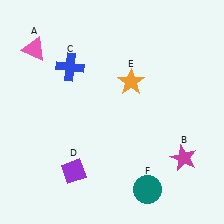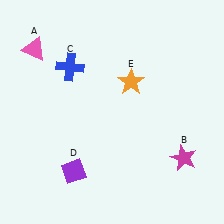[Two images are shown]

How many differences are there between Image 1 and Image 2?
There is 1 difference between the two images.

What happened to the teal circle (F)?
The teal circle (F) was removed in Image 2. It was in the bottom-right area of Image 1.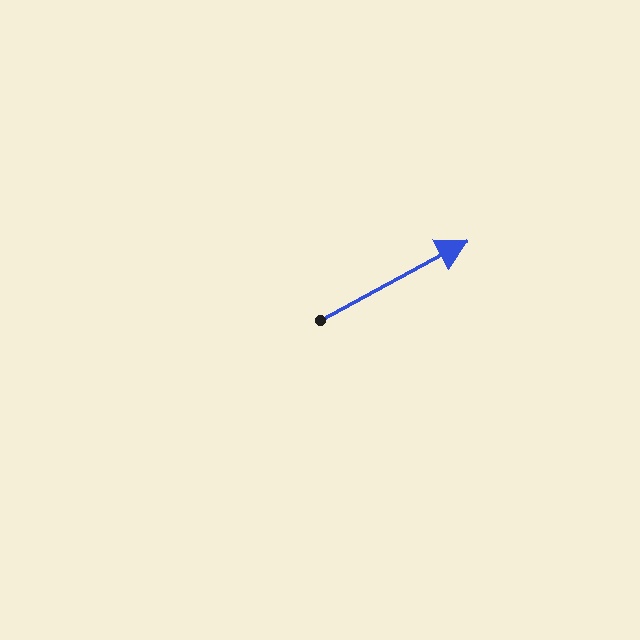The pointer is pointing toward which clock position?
Roughly 2 o'clock.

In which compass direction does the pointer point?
Northeast.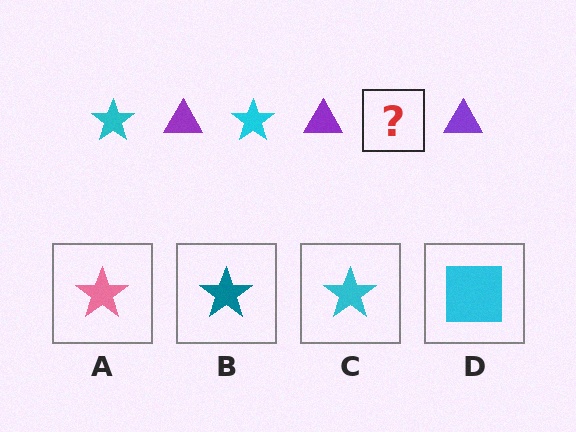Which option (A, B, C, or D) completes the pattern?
C.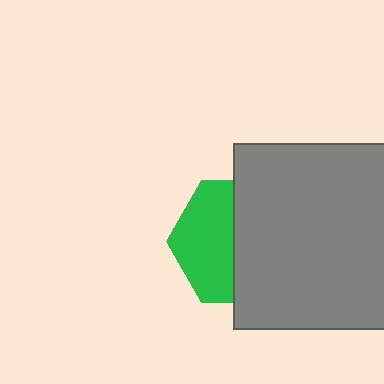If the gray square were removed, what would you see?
You would see the complete green hexagon.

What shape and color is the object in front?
The object in front is a gray square.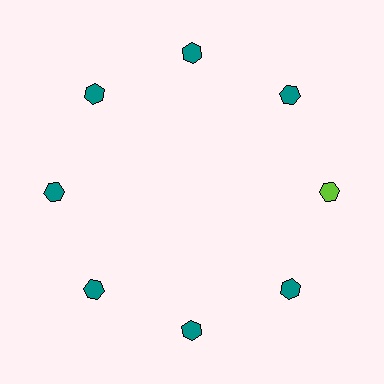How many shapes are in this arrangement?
There are 8 shapes arranged in a ring pattern.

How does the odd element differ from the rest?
It has a different color: lime instead of teal.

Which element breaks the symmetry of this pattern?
The lime hexagon at roughly the 3 o'clock position breaks the symmetry. All other shapes are teal hexagons.